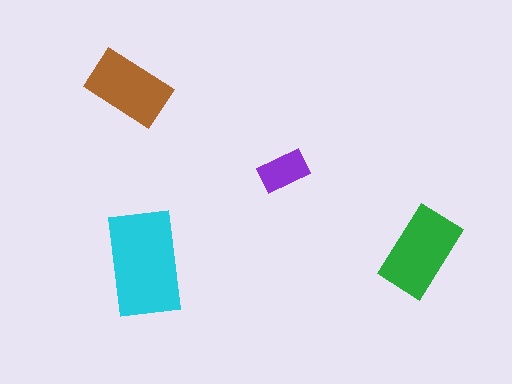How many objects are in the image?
There are 4 objects in the image.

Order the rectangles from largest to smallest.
the cyan one, the green one, the brown one, the purple one.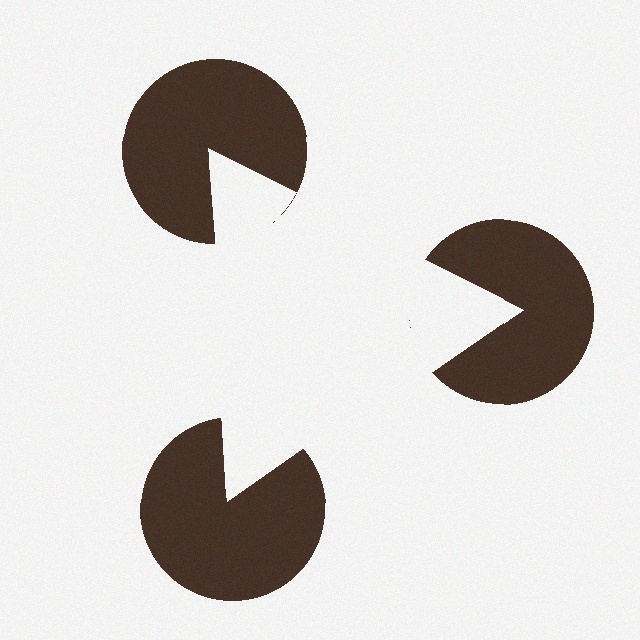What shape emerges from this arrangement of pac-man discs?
An illusory triangle — its edges are inferred from the aligned wedge cuts in the pac-man discs, not physically drawn.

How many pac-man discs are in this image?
There are 3 — one at each vertex of the illusory triangle.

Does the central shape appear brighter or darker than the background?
It typically appears slightly brighter than the background, even though no actual brightness change is drawn.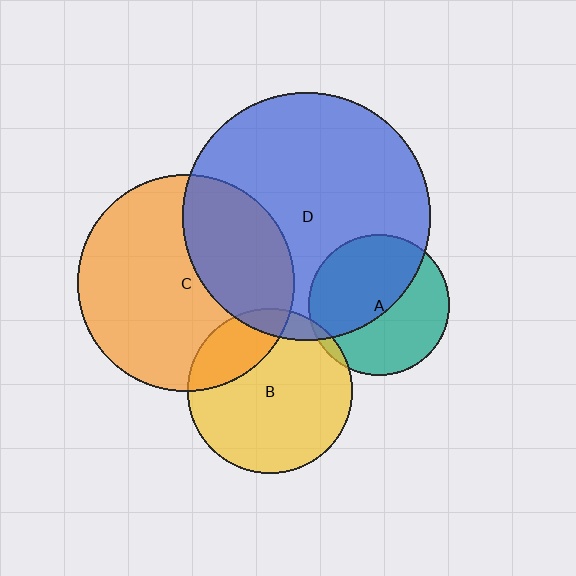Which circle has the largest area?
Circle D (blue).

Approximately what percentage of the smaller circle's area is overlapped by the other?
Approximately 50%.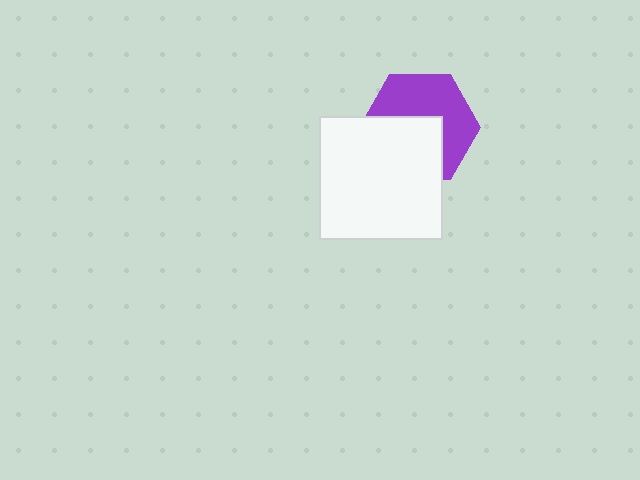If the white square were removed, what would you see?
You would see the complete purple hexagon.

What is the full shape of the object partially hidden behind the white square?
The partially hidden object is a purple hexagon.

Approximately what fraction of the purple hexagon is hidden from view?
Roughly 47% of the purple hexagon is hidden behind the white square.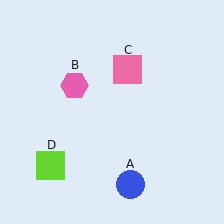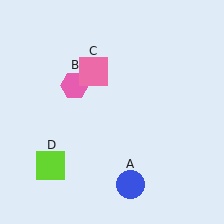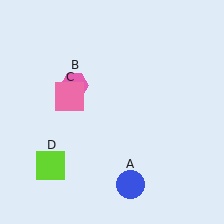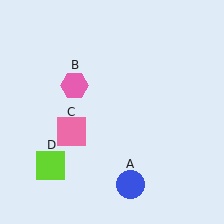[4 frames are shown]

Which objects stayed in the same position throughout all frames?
Blue circle (object A) and pink hexagon (object B) and lime square (object D) remained stationary.